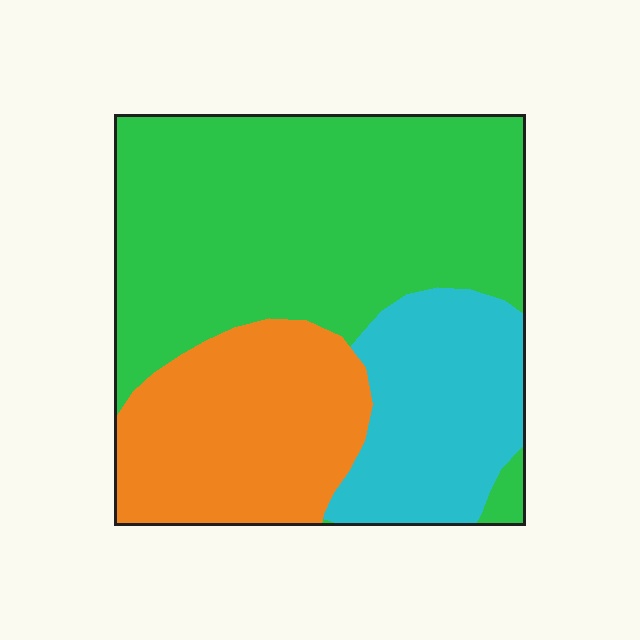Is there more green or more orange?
Green.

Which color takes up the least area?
Cyan, at roughly 20%.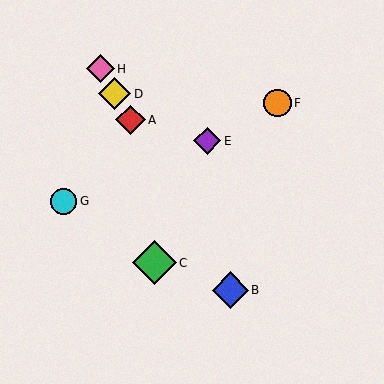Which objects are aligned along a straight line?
Objects A, B, D, H are aligned along a straight line.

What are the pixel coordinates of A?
Object A is at (130, 120).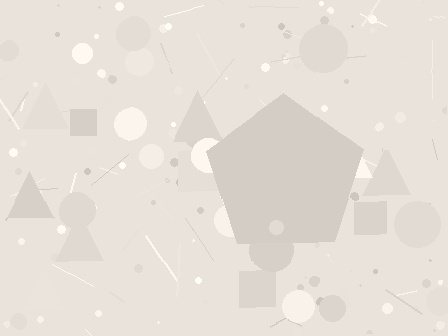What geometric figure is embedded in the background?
A pentagon is embedded in the background.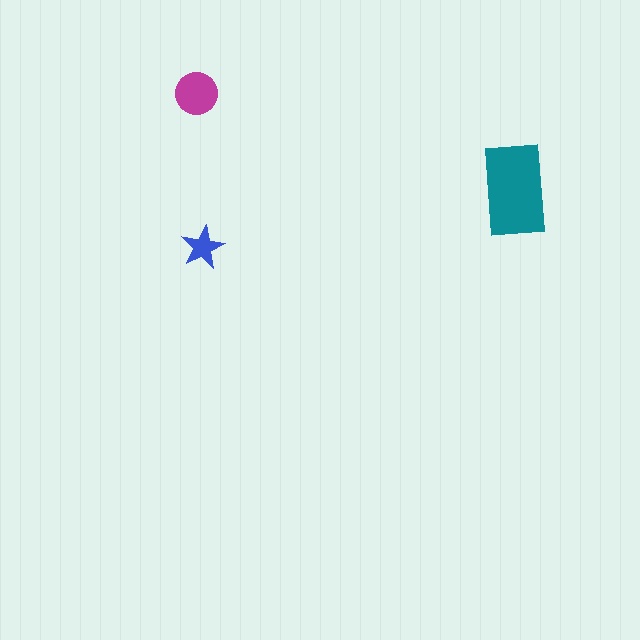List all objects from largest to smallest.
The teal rectangle, the magenta circle, the blue star.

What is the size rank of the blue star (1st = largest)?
3rd.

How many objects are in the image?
There are 3 objects in the image.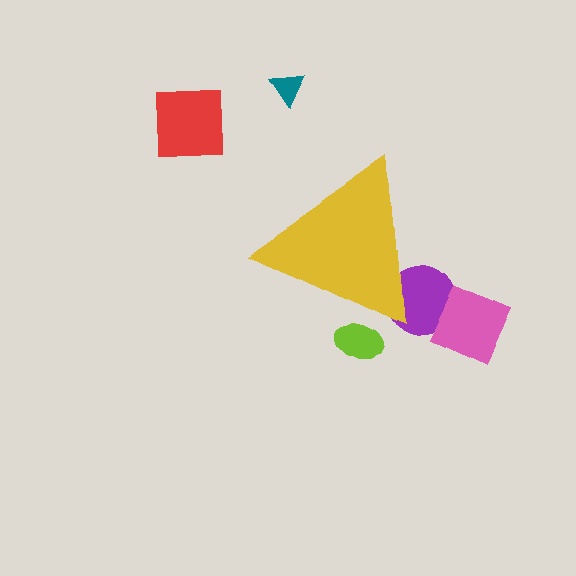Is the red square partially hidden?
No, the red square is fully visible.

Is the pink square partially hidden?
No, the pink square is fully visible.